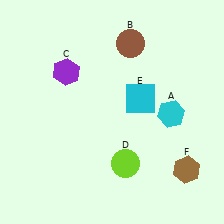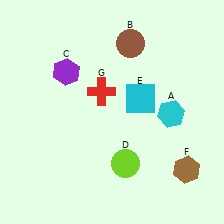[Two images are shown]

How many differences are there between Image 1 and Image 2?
There is 1 difference between the two images.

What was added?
A red cross (G) was added in Image 2.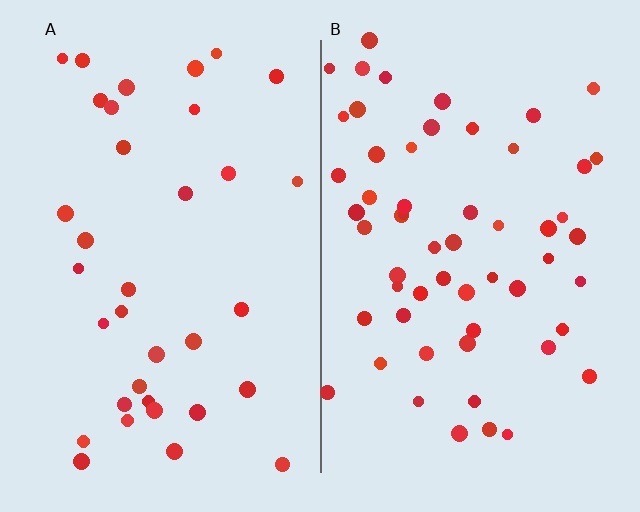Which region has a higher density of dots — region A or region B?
B (the right).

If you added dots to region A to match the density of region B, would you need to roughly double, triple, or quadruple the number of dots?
Approximately double.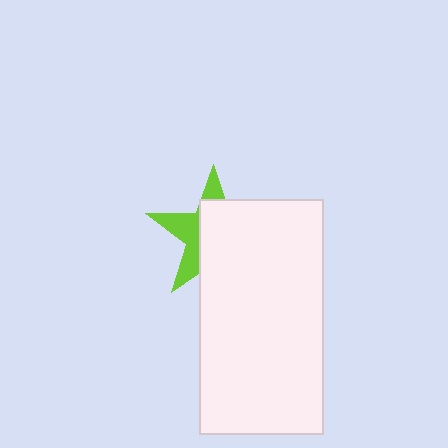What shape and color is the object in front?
The object in front is a white rectangle.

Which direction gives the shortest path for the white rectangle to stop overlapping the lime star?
Moving toward the lower-right gives the shortest separation.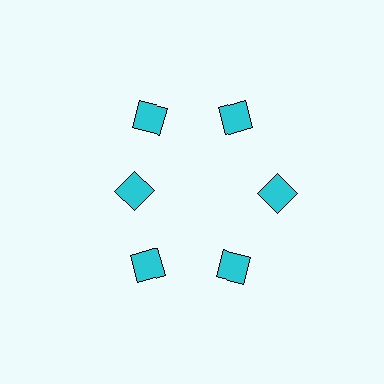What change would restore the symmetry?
The symmetry would be restored by moving it outward, back onto the ring so that all 6 squares sit at equal angles and equal distance from the center.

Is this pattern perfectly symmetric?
No. The 6 cyan squares are arranged in a ring, but one element near the 9 o'clock position is pulled inward toward the center, breaking the 6-fold rotational symmetry.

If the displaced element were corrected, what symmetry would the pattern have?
It would have 6-fold rotational symmetry — the pattern would map onto itself every 60 degrees.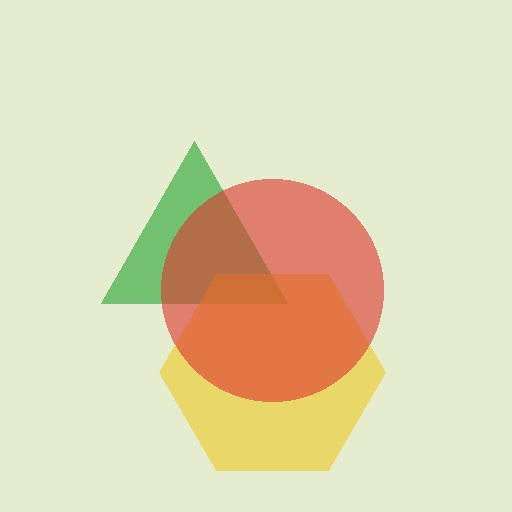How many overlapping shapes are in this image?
There are 3 overlapping shapes in the image.